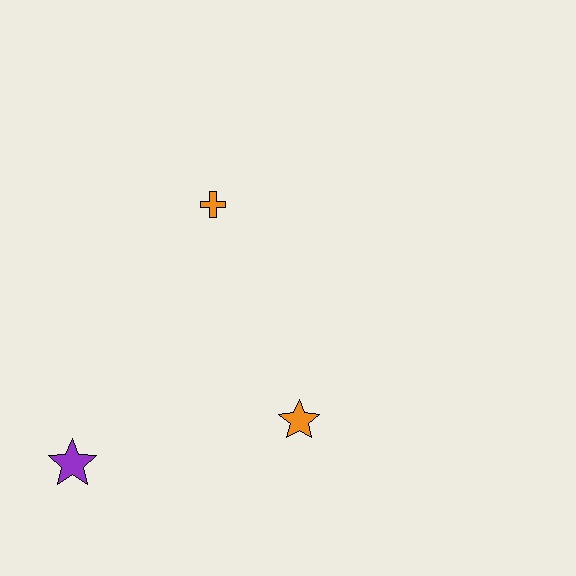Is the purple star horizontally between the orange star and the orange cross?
No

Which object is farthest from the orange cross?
The purple star is farthest from the orange cross.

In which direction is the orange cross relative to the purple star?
The orange cross is above the purple star.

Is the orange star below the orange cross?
Yes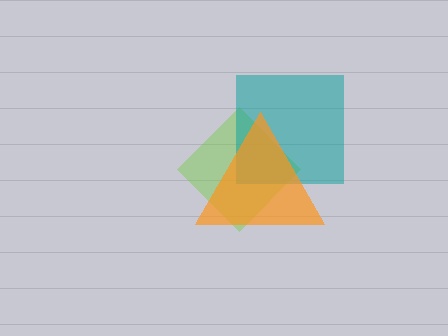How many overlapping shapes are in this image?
There are 3 overlapping shapes in the image.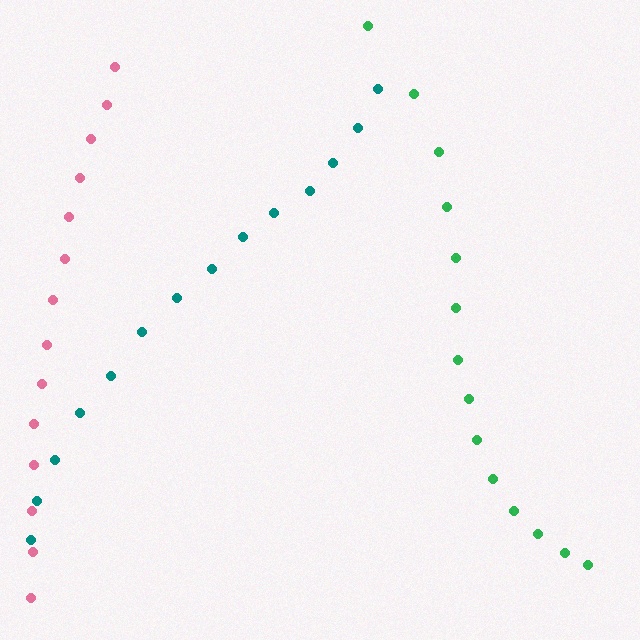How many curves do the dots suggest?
There are 3 distinct paths.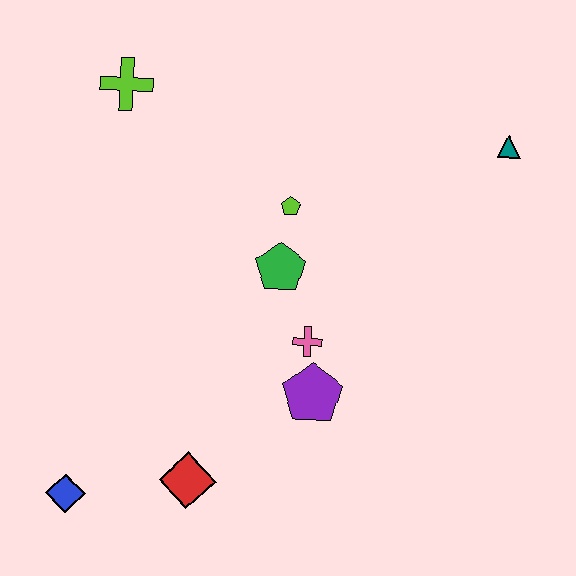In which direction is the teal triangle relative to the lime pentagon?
The teal triangle is to the right of the lime pentagon.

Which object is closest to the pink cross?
The purple pentagon is closest to the pink cross.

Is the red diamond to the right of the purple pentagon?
No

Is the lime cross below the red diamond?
No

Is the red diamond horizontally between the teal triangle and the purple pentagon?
No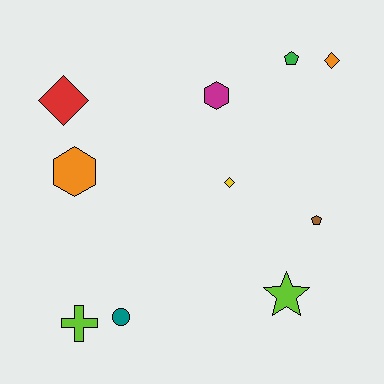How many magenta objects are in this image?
There is 1 magenta object.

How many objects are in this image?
There are 10 objects.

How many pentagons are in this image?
There are 2 pentagons.